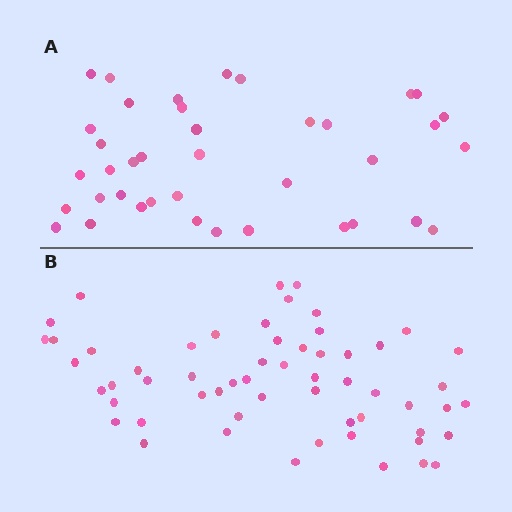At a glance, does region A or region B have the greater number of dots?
Region B (the bottom region) has more dots.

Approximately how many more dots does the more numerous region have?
Region B has approximately 20 more dots than region A.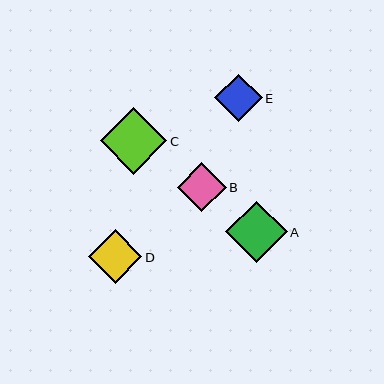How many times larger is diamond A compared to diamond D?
Diamond A is approximately 1.1 times the size of diamond D.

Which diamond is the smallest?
Diamond E is the smallest with a size of approximately 48 pixels.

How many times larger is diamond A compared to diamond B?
Diamond A is approximately 1.3 times the size of diamond B.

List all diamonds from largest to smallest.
From largest to smallest: C, A, D, B, E.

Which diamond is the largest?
Diamond C is the largest with a size of approximately 66 pixels.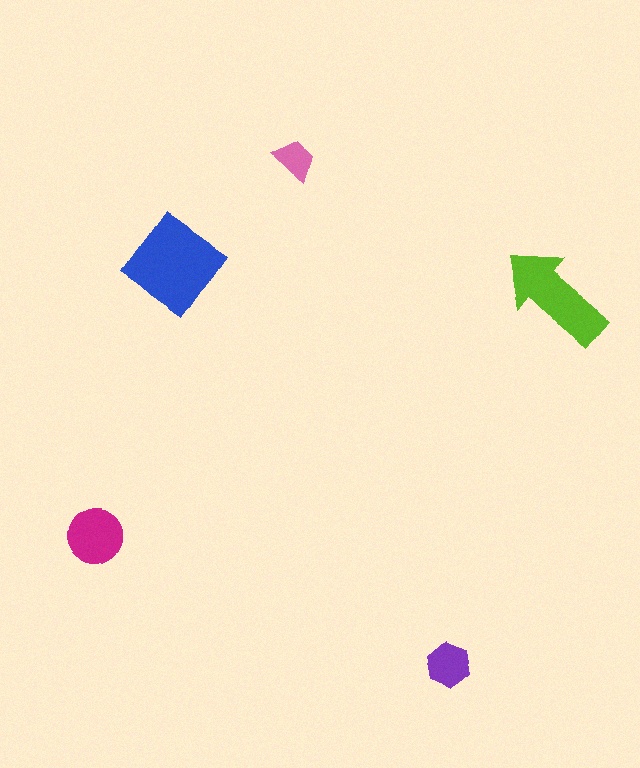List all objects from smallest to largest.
The pink trapezoid, the purple hexagon, the magenta circle, the lime arrow, the blue diamond.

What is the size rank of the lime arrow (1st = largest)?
2nd.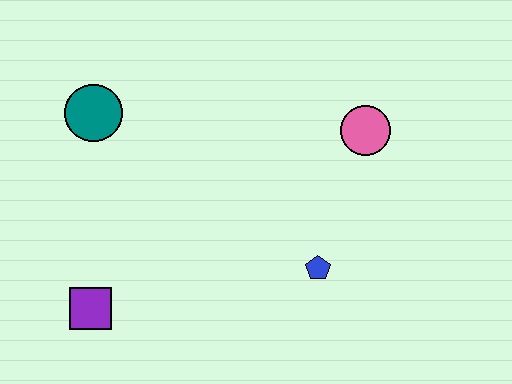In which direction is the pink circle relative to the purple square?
The pink circle is to the right of the purple square.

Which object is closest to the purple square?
The teal circle is closest to the purple square.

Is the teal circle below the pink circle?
No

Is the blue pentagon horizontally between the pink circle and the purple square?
Yes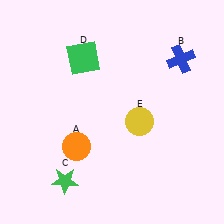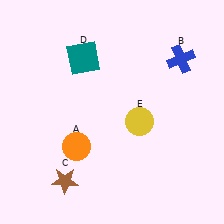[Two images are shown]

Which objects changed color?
C changed from green to brown. D changed from green to teal.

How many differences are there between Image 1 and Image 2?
There are 2 differences between the two images.